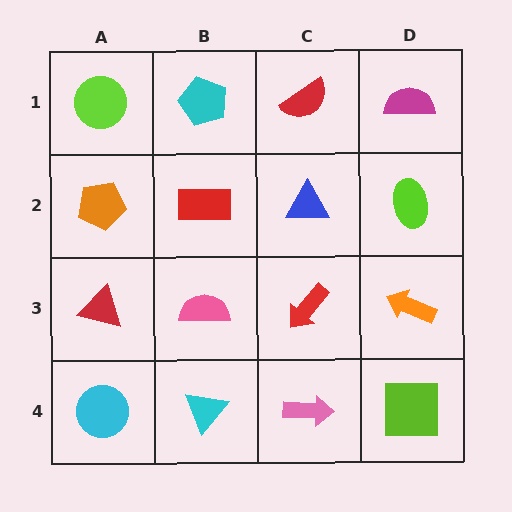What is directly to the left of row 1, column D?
A red semicircle.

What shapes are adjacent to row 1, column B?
A red rectangle (row 2, column B), a lime circle (row 1, column A), a red semicircle (row 1, column C).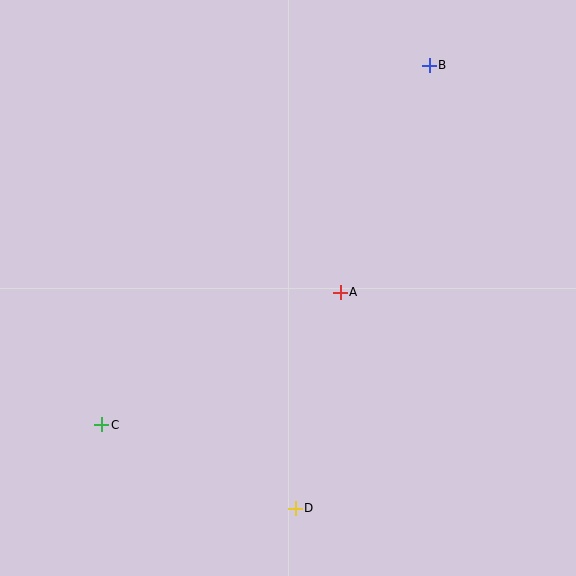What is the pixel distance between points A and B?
The distance between A and B is 244 pixels.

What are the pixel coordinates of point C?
Point C is at (102, 425).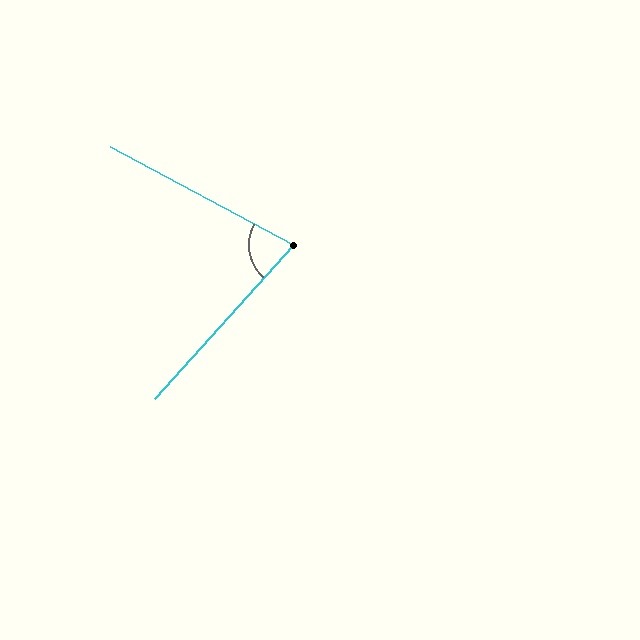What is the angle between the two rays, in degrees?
Approximately 76 degrees.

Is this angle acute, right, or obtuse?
It is acute.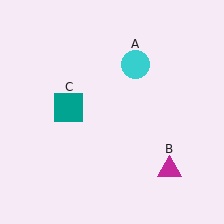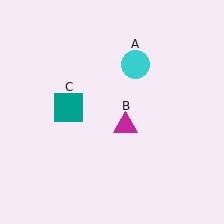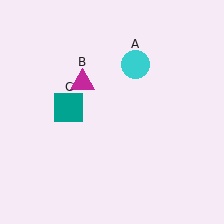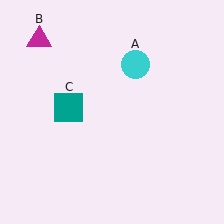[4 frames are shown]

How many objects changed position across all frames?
1 object changed position: magenta triangle (object B).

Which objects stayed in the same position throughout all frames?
Cyan circle (object A) and teal square (object C) remained stationary.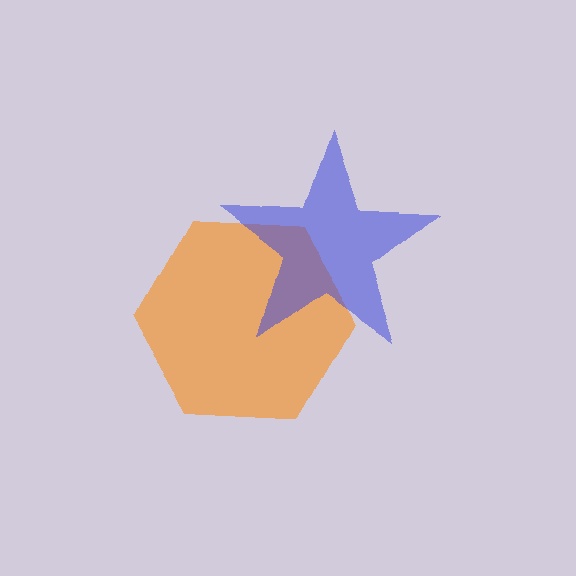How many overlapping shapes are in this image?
There are 2 overlapping shapes in the image.